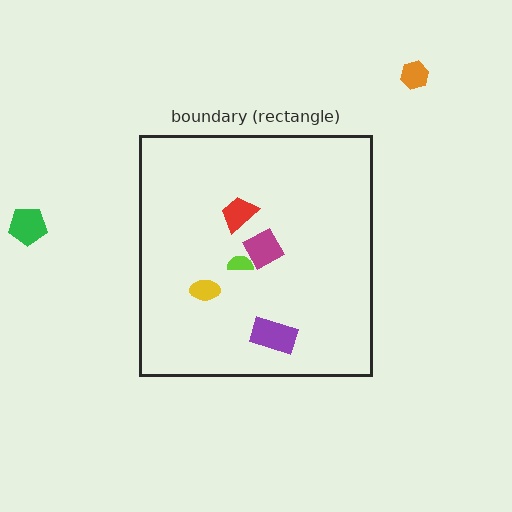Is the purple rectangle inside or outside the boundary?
Inside.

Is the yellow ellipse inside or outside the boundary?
Inside.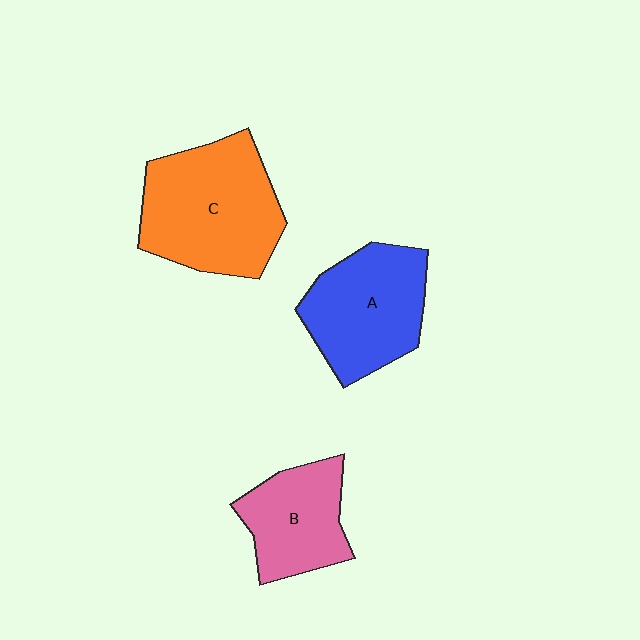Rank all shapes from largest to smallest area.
From largest to smallest: C (orange), A (blue), B (pink).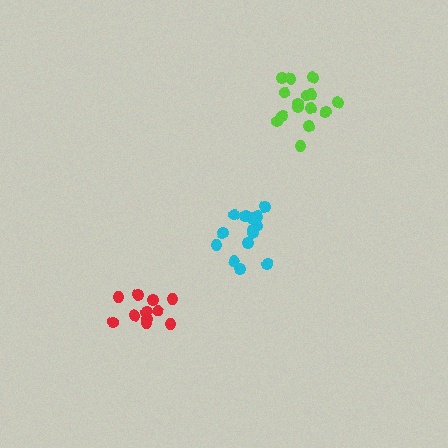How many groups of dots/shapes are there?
There are 3 groups.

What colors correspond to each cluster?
The clusters are colored: cyan, lime, red.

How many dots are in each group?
Group 1: 14 dots, Group 2: 15 dots, Group 3: 12 dots (41 total).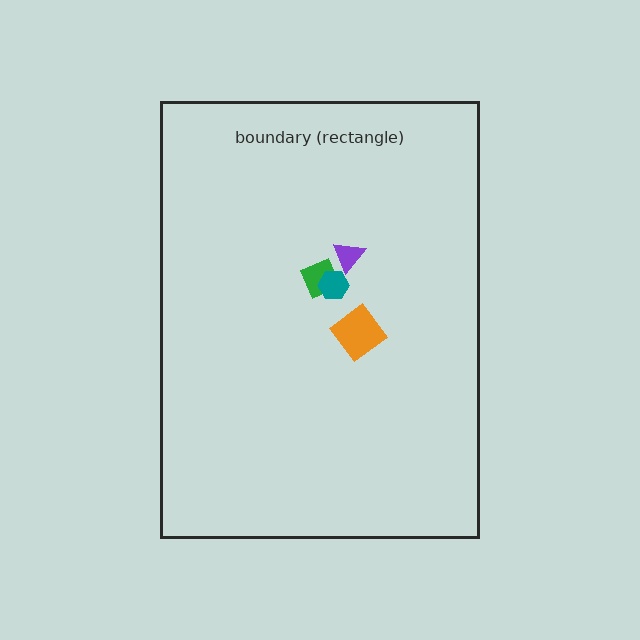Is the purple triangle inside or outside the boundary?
Inside.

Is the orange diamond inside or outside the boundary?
Inside.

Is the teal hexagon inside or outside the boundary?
Inside.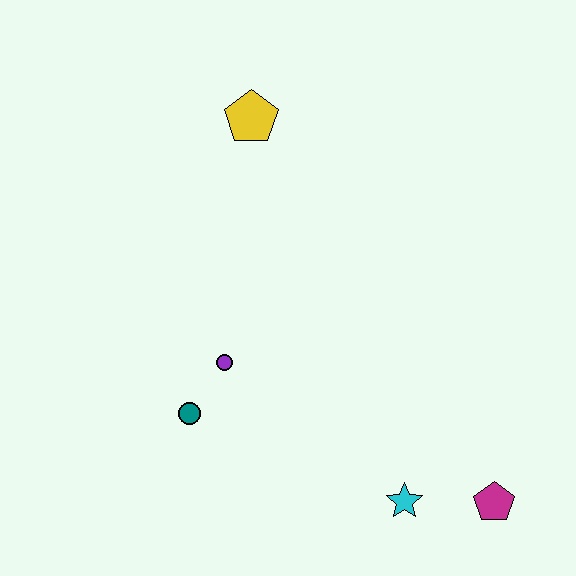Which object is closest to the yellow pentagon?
The purple circle is closest to the yellow pentagon.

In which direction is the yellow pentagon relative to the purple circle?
The yellow pentagon is above the purple circle.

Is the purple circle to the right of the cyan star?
No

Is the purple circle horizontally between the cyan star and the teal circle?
Yes